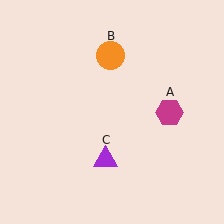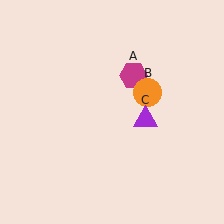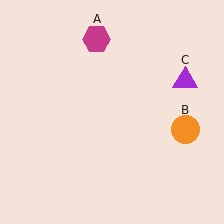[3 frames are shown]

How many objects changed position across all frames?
3 objects changed position: magenta hexagon (object A), orange circle (object B), purple triangle (object C).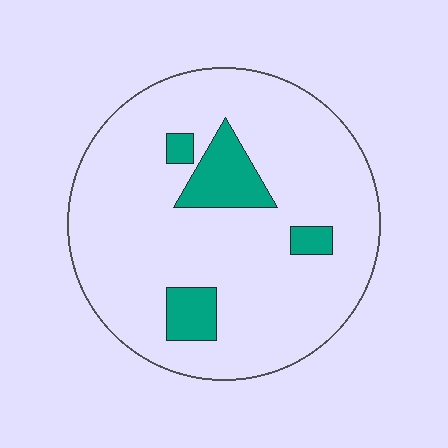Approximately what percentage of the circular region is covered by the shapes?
Approximately 15%.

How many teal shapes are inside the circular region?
4.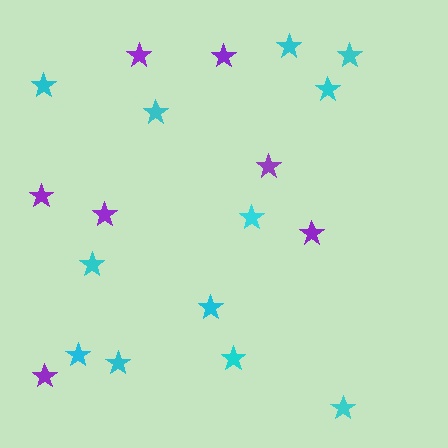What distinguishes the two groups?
There are 2 groups: one group of purple stars (7) and one group of cyan stars (12).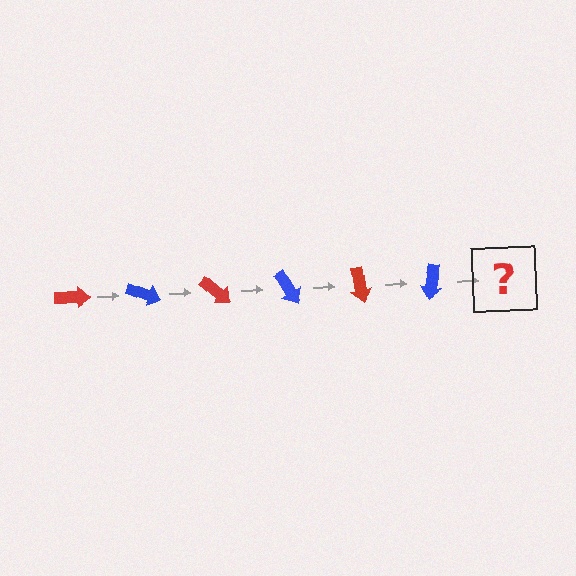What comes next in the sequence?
The next element should be a red arrow, rotated 120 degrees from the start.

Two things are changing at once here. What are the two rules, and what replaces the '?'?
The two rules are that it rotates 20 degrees each step and the color cycles through red and blue. The '?' should be a red arrow, rotated 120 degrees from the start.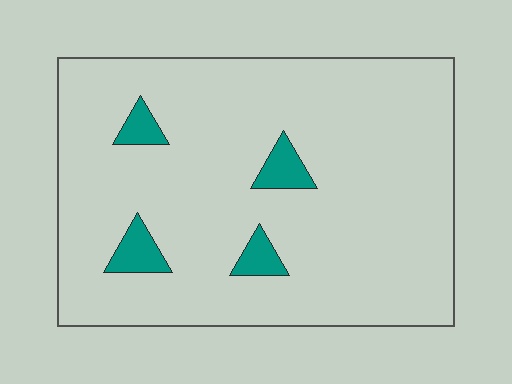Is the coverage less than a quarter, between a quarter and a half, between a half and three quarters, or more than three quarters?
Less than a quarter.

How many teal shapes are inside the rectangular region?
4.